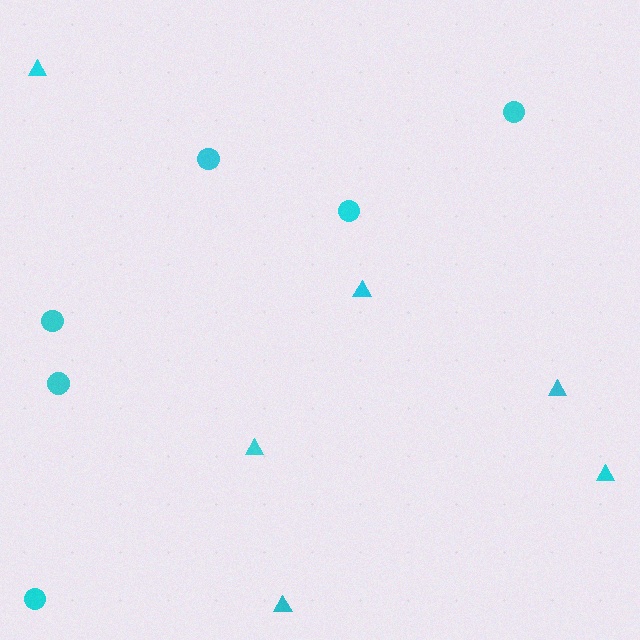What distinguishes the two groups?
There are 2 groups: one group of triangles (6) and one group of circles (6).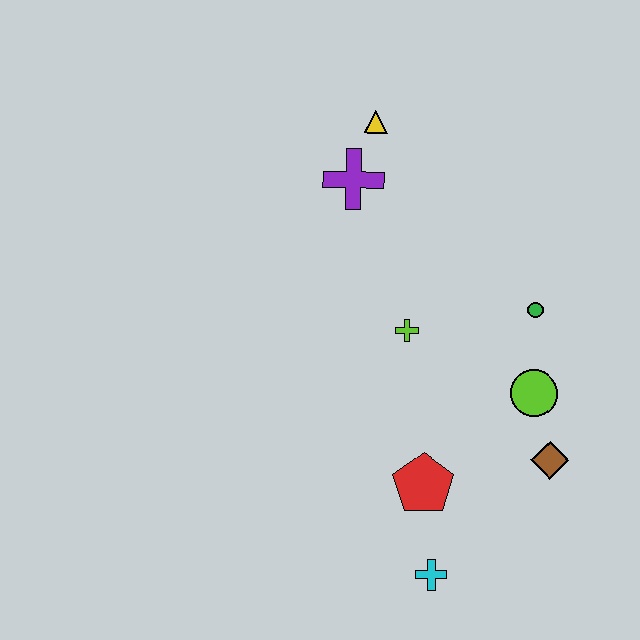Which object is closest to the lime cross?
The green circle is closest to the lime cross.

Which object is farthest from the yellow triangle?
The cyan cross is farthest from the yellow triangle.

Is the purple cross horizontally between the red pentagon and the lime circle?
No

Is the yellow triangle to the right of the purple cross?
Yes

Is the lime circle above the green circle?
No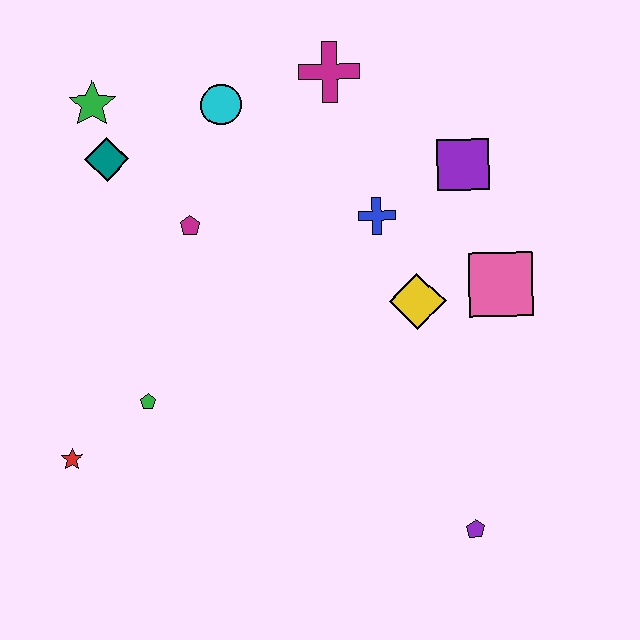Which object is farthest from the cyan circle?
The purple pentagon is farthest from the cyan circle.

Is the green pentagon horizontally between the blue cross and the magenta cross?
No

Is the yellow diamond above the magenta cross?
No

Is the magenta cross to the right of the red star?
Yes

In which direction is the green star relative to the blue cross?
The green star is to the left of the blue cross.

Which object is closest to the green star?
The teal diamond is closest to the green star.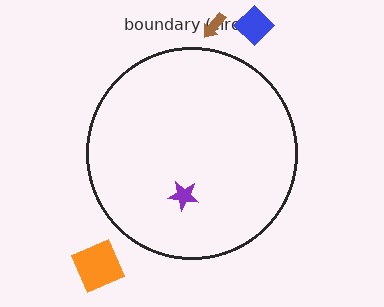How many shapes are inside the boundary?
1 inside, 3 outside.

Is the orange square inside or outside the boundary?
Outside.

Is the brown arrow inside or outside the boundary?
Outside.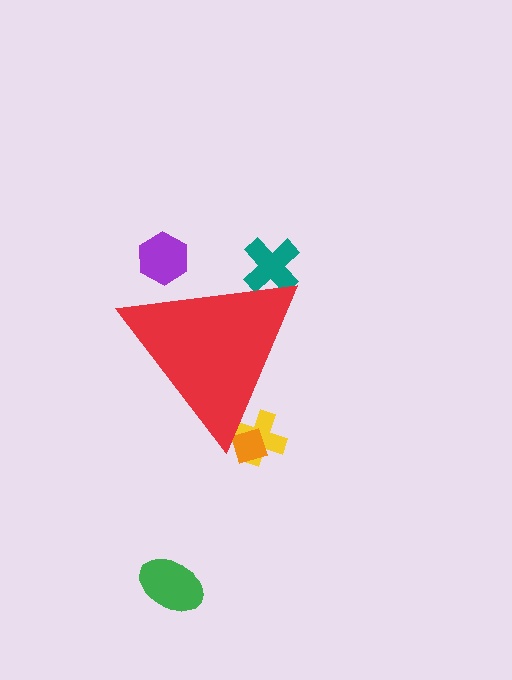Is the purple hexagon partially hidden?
Yes, the purple hexagon is partially hidden behind the red triangle.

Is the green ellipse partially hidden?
No, the green ellipse is fully visible.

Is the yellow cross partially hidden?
Yes, the yellow cross is partially hidden behind the red triangle.